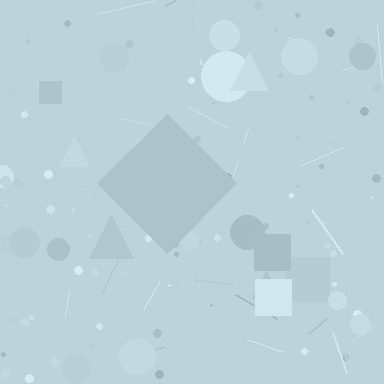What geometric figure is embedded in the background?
A diamond is embedded in the background.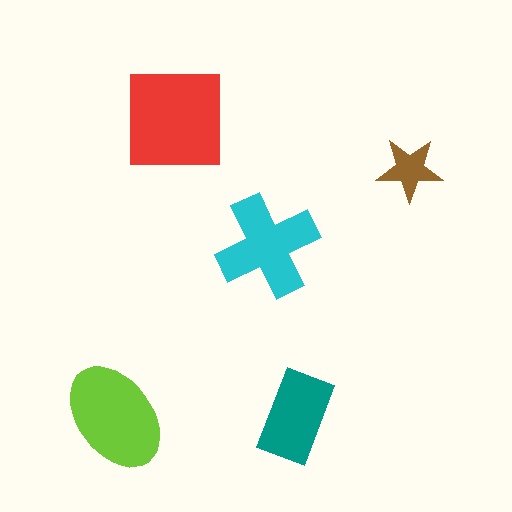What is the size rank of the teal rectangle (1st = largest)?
4th.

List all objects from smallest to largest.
The brown star, the teal rectangle, the cyan cross, the lime ellipse, the red square.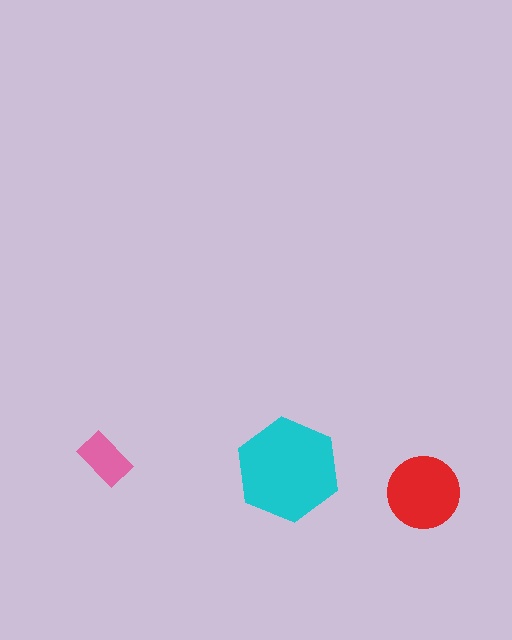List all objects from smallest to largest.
The pink rectangle, the red circle, the cyan hexagon.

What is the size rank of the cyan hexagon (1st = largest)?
1st.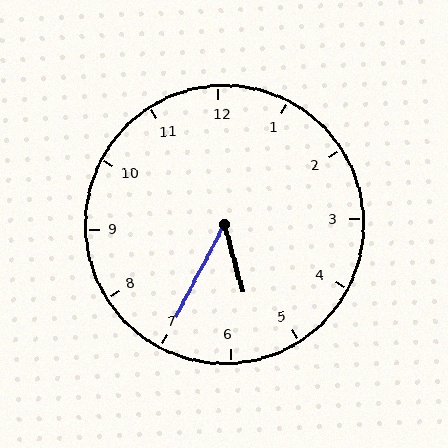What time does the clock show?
5:35.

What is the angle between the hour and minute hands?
Approximately 42 degrees.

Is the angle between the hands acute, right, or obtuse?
It is acute.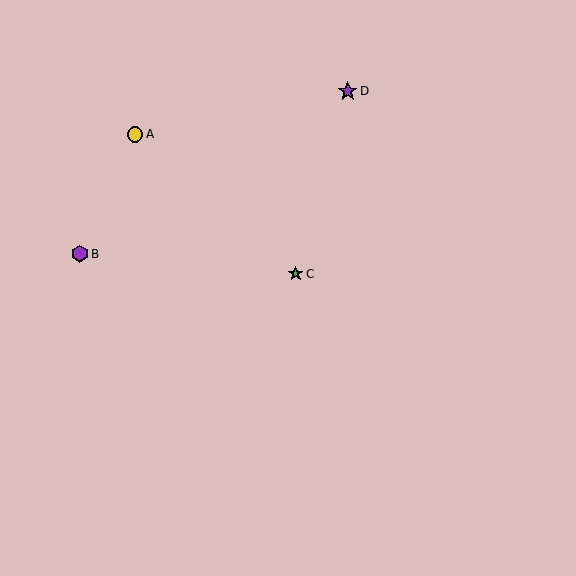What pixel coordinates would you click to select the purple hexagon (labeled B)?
Click at (80, 254) to select the purple hexagon B.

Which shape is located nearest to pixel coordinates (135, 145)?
The yellow circle (labeled A) at (135, 134) is nearest to that location.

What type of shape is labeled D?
Shape D is a purple star.